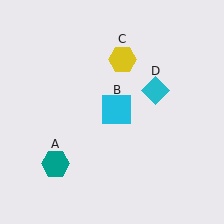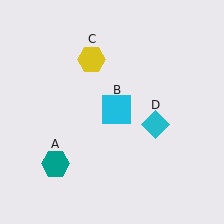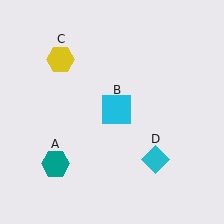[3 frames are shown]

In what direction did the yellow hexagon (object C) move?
The yellow hexagon (object C) moved left.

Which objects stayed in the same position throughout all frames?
Teal hexagon (object A) and cyan square (object B) remained stationary.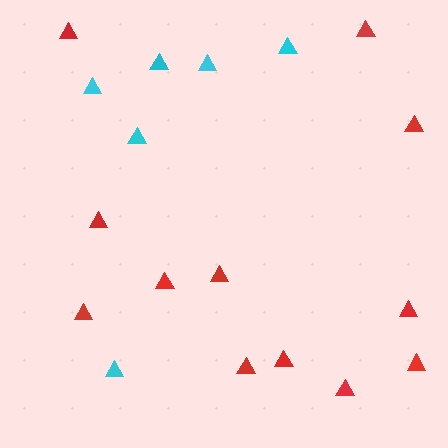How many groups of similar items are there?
There are 2 groups: one group of cyan triangles (6) and one group of red triangles (12).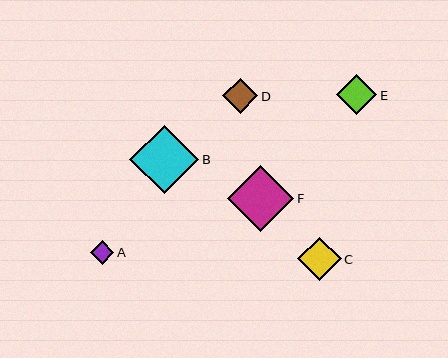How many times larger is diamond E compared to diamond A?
Diamond E is approximately 1.7 times the size of diamond A.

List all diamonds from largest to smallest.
From largest to smallest: B, F, C, E, D, A.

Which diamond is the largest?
Diamond B is the largest with a size of approximately 69 pixels.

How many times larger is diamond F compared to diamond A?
Diamond F is approximately 2.8 times the size of diamond A.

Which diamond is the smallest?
Diamond A is the smallest with a size of approximately 23 pixels.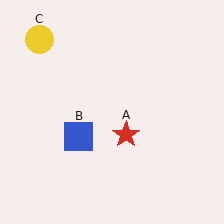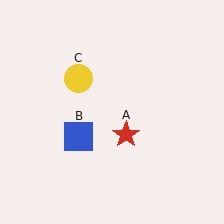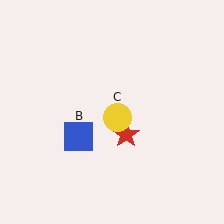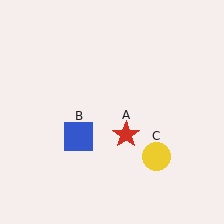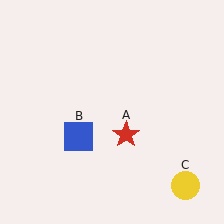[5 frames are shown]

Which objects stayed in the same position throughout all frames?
Red star (object A) and blue square (object B) remained stationary.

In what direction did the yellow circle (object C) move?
The yellow circle (object C) moved down and to the right.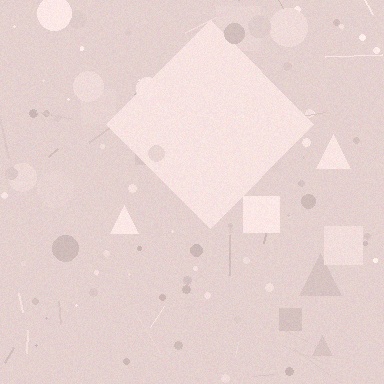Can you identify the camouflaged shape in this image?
The camouflaged shape is a diamond.